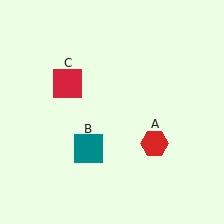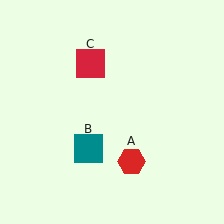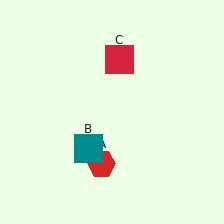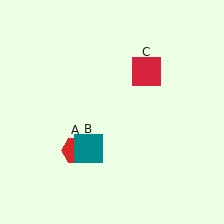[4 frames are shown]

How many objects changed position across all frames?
2 objects changed position: red hexagon (object A), red square (object C).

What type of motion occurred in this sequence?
The red hexagon (object A), red square (object C) rotated clockwise around the center of the scene.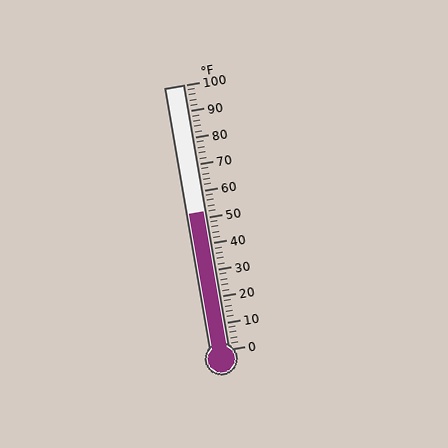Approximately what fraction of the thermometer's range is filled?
The thermometer is filled to approximately 50% of its range.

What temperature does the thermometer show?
The thermometer shows approximately 52°F.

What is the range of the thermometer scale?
The thermometer scale ranges from 0°F to 100°F.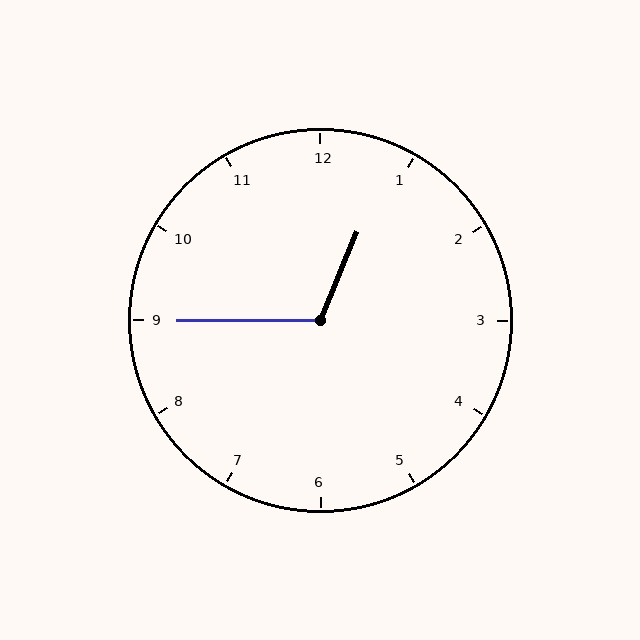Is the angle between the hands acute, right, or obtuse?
It is obtuse.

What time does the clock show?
12:45.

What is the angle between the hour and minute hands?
Approximately 112 degrees.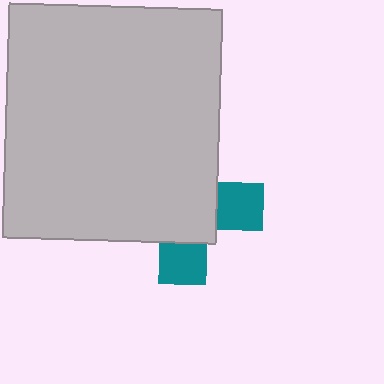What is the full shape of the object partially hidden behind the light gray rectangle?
The partially hidden object is a teal cross.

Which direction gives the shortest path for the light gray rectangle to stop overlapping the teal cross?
Moving toward the upper-left gives the shortest separation.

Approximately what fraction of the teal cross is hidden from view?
Roughly 67% of the teal cross is hidden behind the light gray rectangle.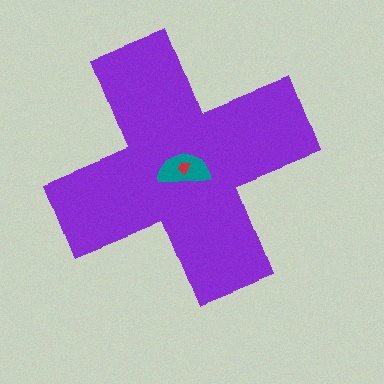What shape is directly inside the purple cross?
The teal semicircle.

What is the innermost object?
The red trapezoid.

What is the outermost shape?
The purple cross.